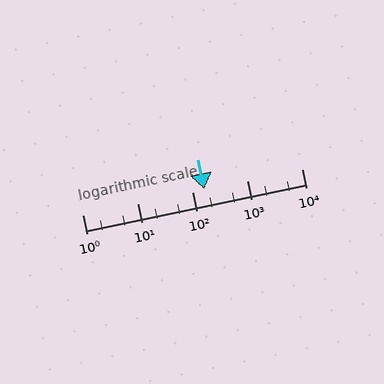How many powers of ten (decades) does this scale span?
The scale spans 4 decades, from 1 to 10000.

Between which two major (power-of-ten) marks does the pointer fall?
The pointer is between 100 and 1000.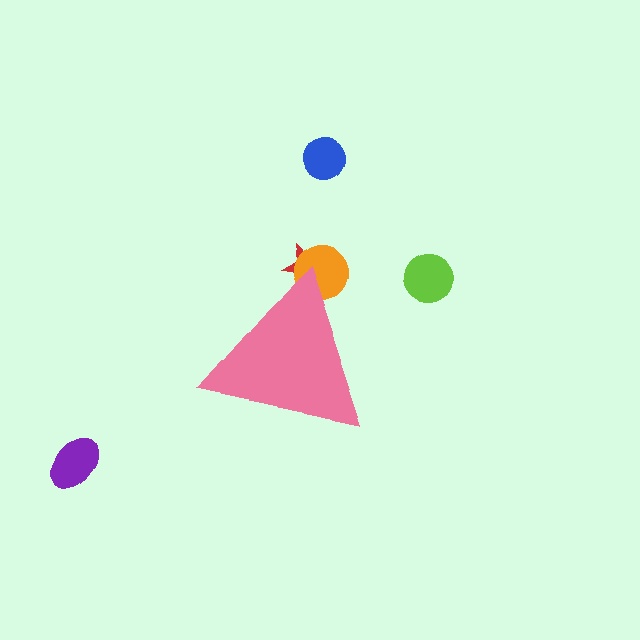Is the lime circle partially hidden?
No, the lime circle is fully visible.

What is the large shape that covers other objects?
A pink triangle.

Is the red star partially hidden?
Yes, the red star is partially hidden behind the pink triangle.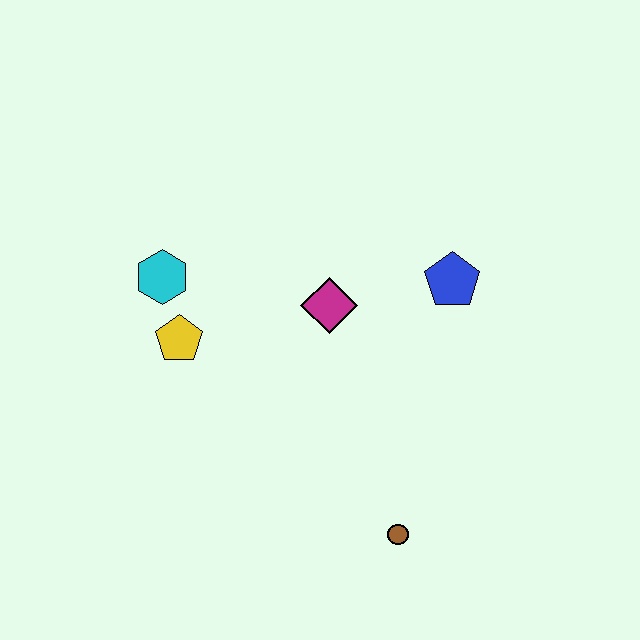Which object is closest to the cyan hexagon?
The yellow pentagon is closest to the cyan hexagon.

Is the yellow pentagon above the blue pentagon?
No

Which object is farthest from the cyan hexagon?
The brown circle is farthest from the cyan hexagon.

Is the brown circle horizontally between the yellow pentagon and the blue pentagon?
Yes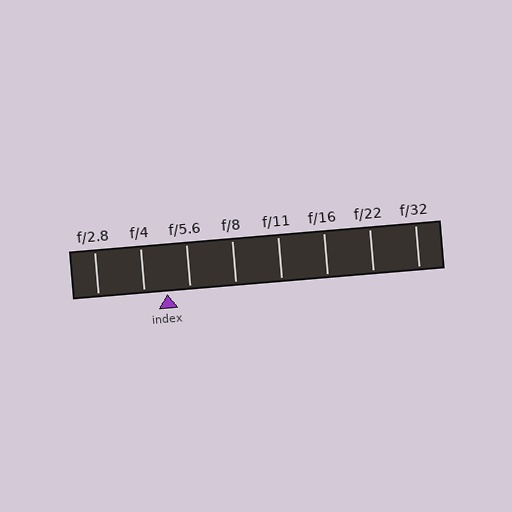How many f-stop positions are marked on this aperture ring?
There are 8 f-stop positions marked.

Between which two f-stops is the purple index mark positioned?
The index mark is between f/4 and f/5.6.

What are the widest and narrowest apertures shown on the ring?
The widest aperture shown is f/2.8 and the narrowest is f/32.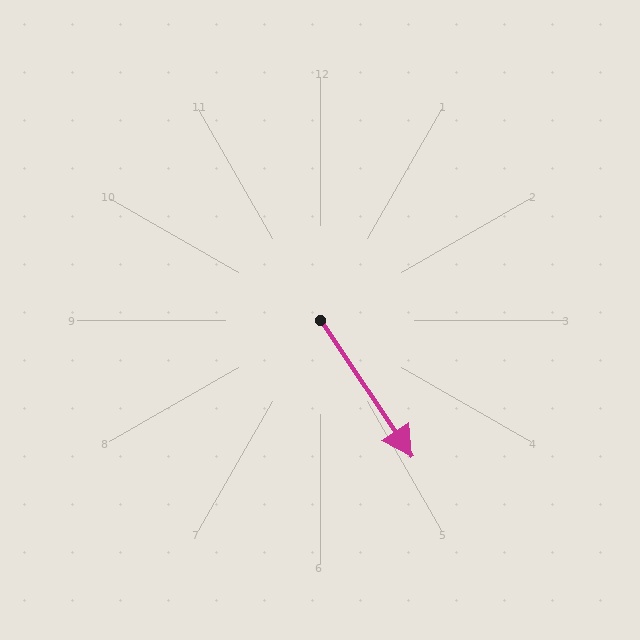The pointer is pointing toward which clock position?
Roughly 5 o'clock.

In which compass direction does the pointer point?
Southeast.